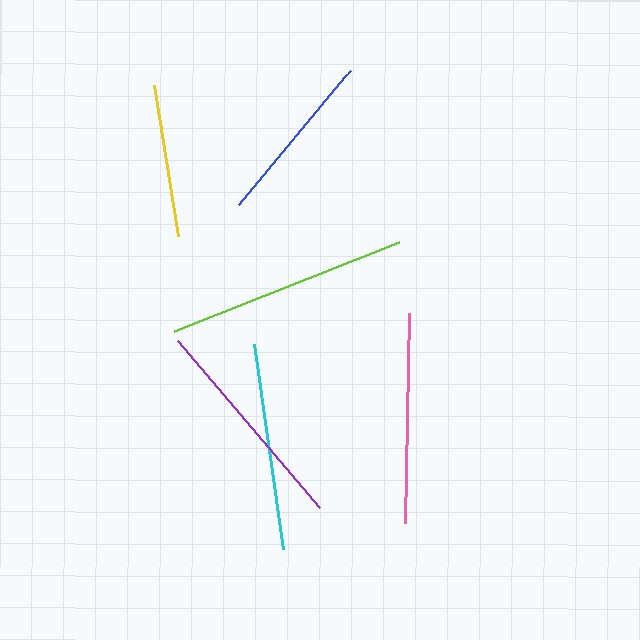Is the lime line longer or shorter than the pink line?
The lime line is longer than the pink line.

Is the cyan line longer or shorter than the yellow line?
The cyan line is longer than the yellow line.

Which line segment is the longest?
The lime line is the longest at approximately 242 pixels.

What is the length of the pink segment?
The pink segment is approximately 211 pixels long.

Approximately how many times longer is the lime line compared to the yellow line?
The lime line is approximately 1.6 times the length of the yellow line.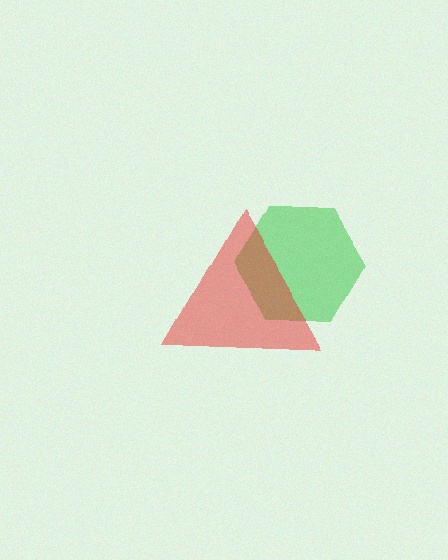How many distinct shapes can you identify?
There are 2 distinct shapes: a green hexagon, a red triangle.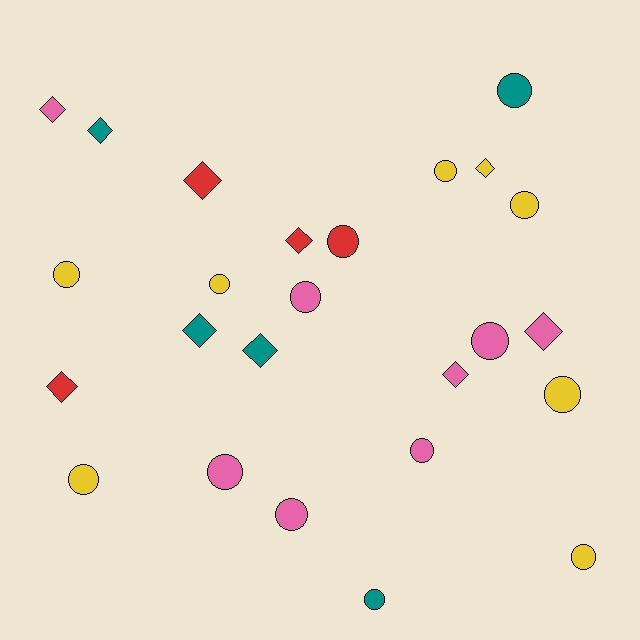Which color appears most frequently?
Yellow, with 8 objects.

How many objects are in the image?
There are 25 objects.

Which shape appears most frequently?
Circle, with 15 objects.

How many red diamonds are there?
There are 3 red diamonds.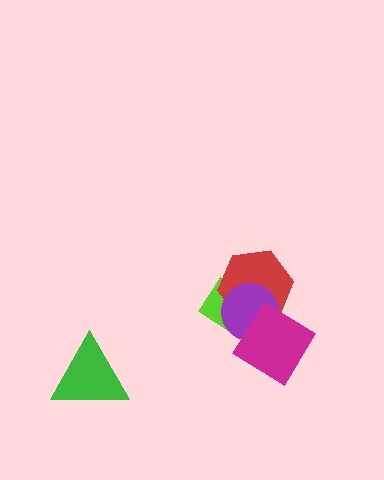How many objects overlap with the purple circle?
3 objects overlap with the purple circle.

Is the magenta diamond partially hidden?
No, no other shape covers it.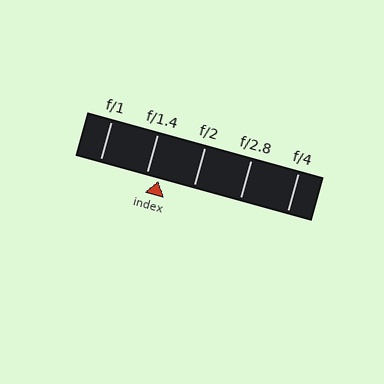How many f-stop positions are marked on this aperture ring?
There are 5 f-stop positions marked.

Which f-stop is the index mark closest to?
The index mark is closest to f/1.4.